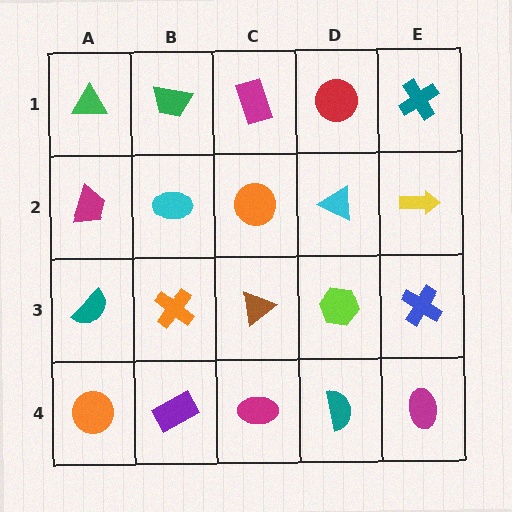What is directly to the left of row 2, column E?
A cyan triangle.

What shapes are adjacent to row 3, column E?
A yellow arrow (row 2, column E), a magenta ellipse (row 4, column E), a lime hexagon (row 3, column D).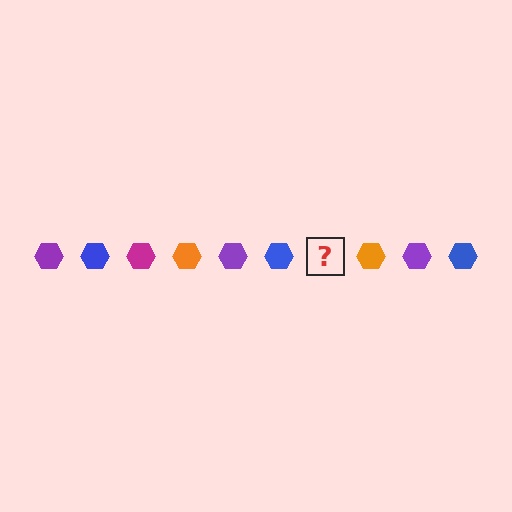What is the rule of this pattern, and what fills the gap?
The rule is that the pattern cycles through purple, blue, magenta, orange hexagons. The gap should be filled with a magenta hexagon.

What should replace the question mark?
The question mark should be replaced with a magenta hexagon.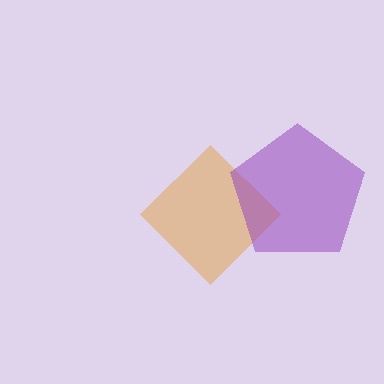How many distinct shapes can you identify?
There are 2 distinct shapes: an orange diamond, a purple pentagon.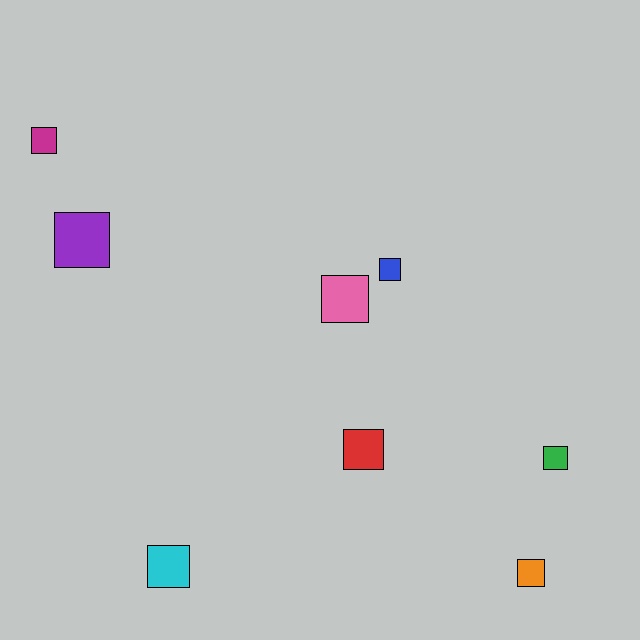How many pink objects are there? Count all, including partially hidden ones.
There is 1 pink object.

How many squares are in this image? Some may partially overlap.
There are 8 squares.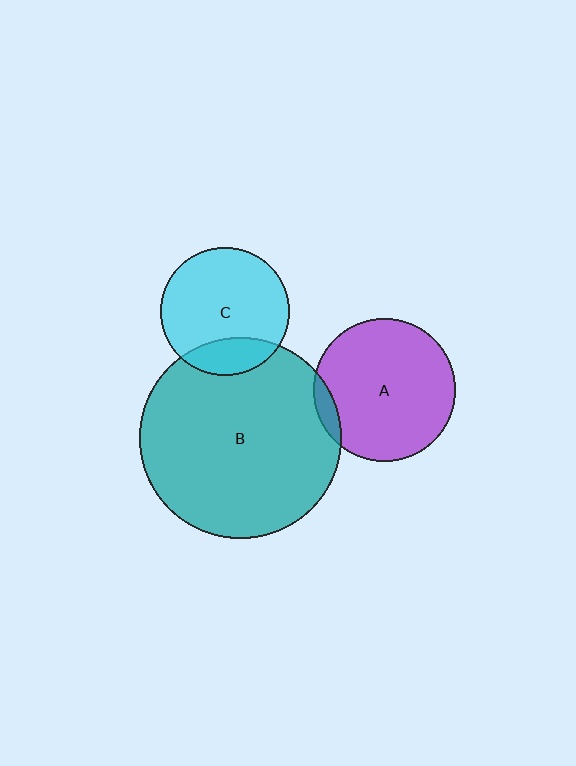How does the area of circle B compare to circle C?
Approximately 2.5 times.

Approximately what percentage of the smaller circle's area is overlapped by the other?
Approximately 20%.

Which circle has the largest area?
Circle B (teal).